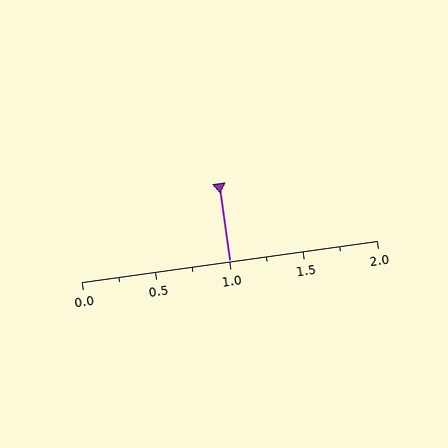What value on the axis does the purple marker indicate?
The marker indicates approximately 1.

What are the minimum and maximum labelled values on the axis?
The axis runs from 0.0 to 2.0.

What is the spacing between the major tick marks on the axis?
The major ticks are spaced 0.5 apart.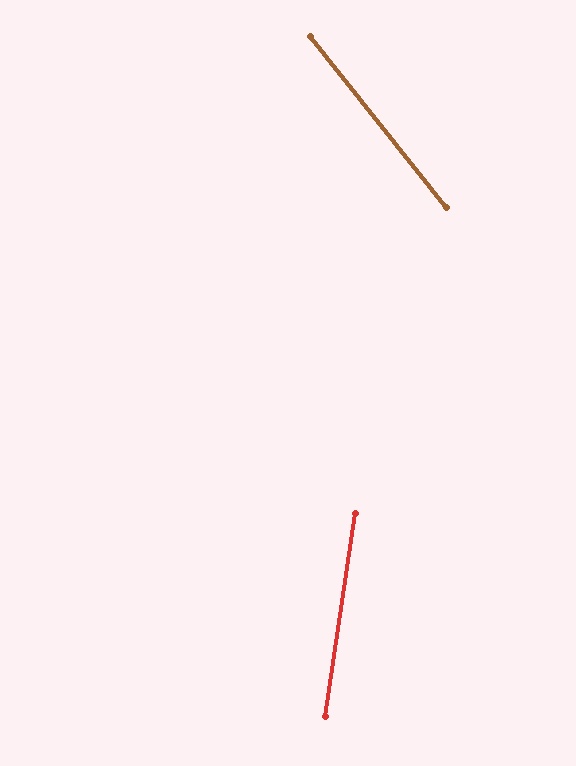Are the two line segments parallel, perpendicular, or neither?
Neither parallel nor perpendicular — they differ by about 47°.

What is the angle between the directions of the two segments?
Approximately 47 degrees.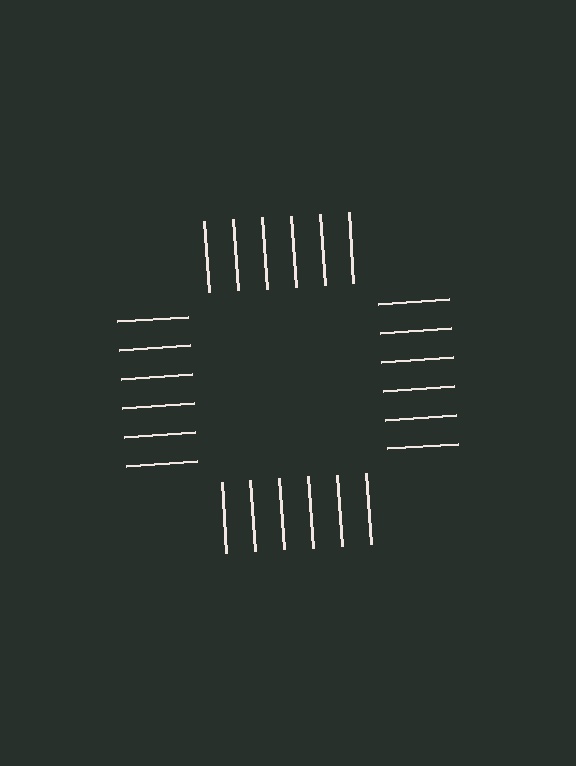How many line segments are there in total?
24 — 6 along each of the 4 edges.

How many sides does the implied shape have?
4 sides — the line-ends trace a square.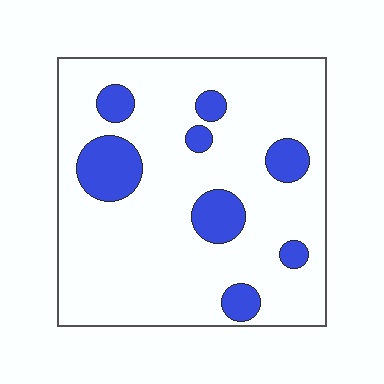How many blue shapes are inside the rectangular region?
8.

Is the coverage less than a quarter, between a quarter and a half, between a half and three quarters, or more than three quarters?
Less than a quarter.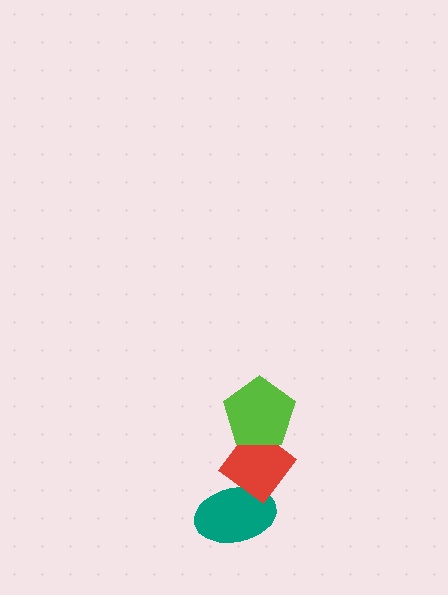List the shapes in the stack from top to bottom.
From top to bottom: the lime pentagon, the red diamond, the teal ellipse.